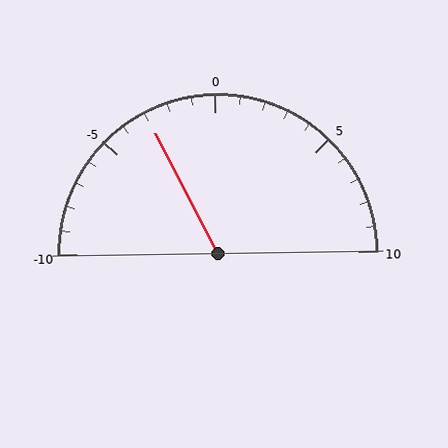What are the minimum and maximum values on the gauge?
The gauge ranges from -10 to 10.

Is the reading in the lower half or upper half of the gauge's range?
The reading is in the lower half of the range (-10 to 10).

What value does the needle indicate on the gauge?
The needle indicates approximately -3.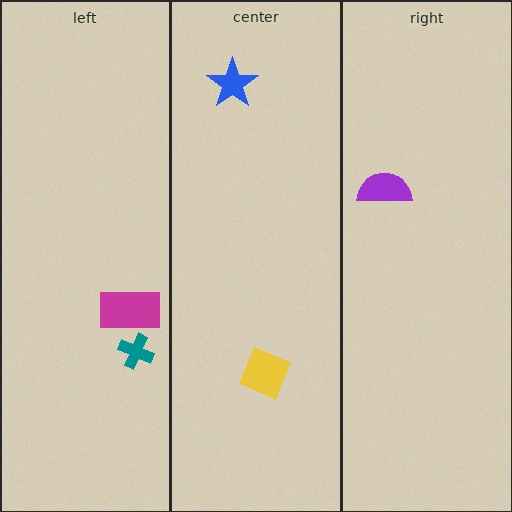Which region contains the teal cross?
The left region.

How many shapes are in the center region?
2.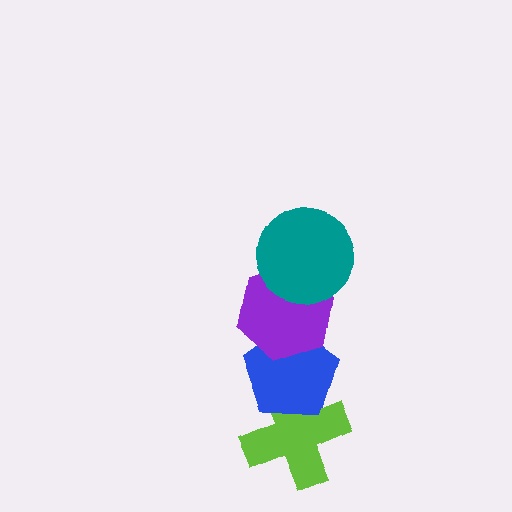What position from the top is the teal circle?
The teal circle is 1st from the top.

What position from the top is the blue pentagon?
The blue pentagon is 3rd from the top.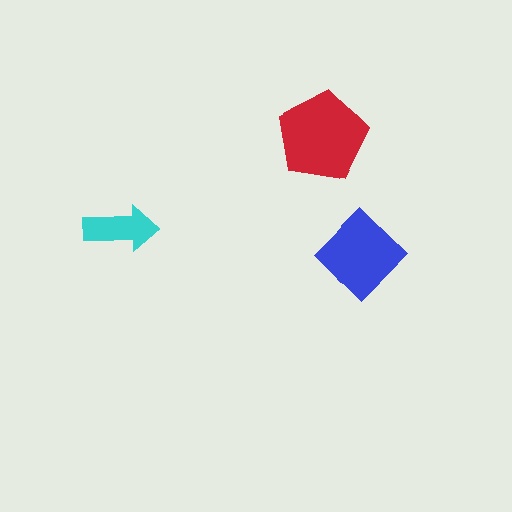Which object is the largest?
The red pentagon.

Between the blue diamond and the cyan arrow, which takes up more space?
The blue diamond.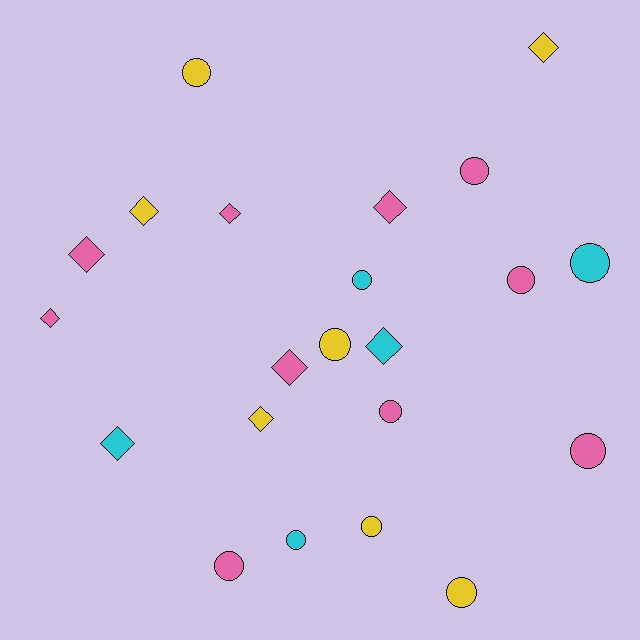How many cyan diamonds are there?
There are 2 cyan diamonds.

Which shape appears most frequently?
Circle, with 12 objects.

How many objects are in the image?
There are 22 objects.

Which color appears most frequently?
Pink, with 10 objects.